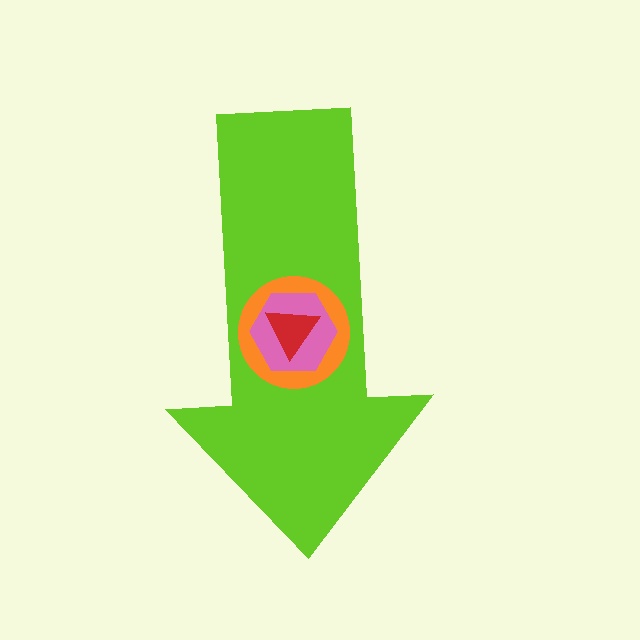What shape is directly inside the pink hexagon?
The red triangle.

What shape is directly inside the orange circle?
The pink hexagon.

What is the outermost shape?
The lime arrow.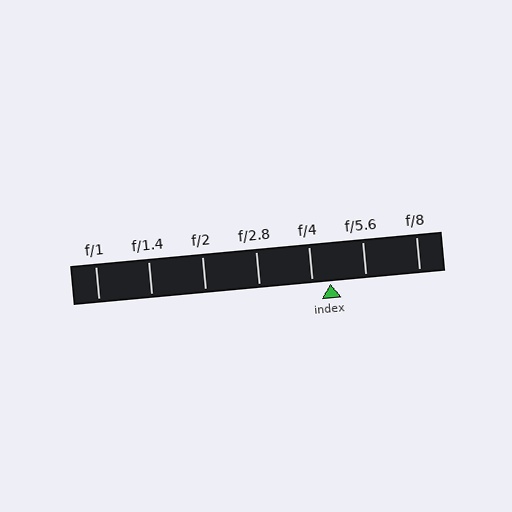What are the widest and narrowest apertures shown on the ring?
The widest aperture shown is f/1 and the narrowest is f/8.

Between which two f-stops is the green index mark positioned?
The index mark is between f/4 and f/5.6.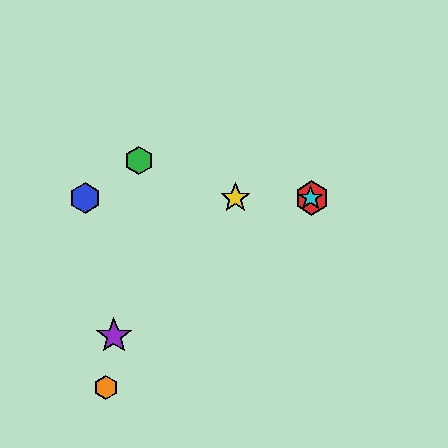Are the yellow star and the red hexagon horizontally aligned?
Yes, both are at y≈198.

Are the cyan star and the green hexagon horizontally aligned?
No, the cyan star is at y≈198 and the green hexagon is at y≈160.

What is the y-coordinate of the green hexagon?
The green hexagon is at y≈160.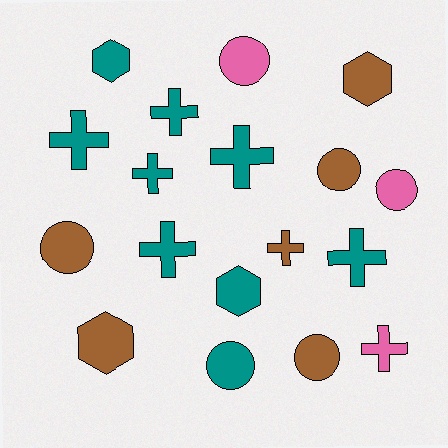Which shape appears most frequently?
Cross, with 8 objects.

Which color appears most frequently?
Teal, with 9 objects.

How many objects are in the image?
There are 18 objects.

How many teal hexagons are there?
There are 2 teal hexagons.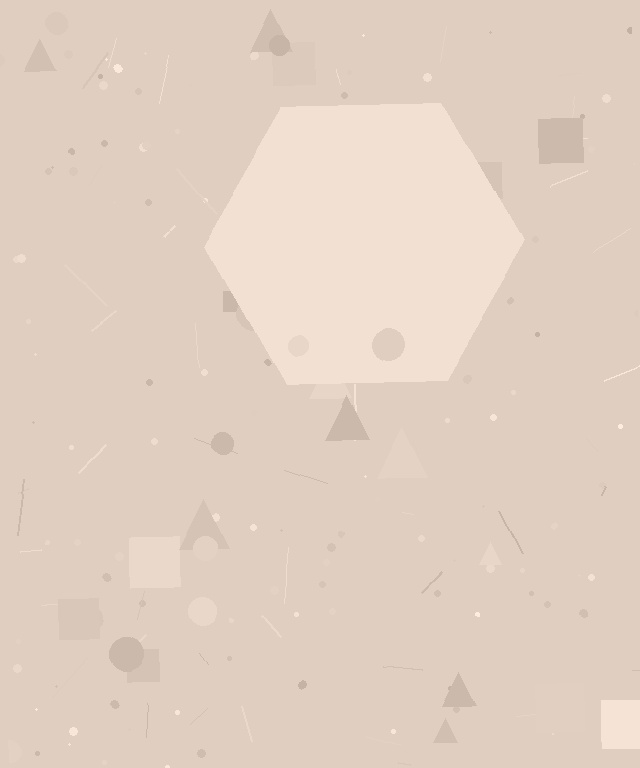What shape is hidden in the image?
A hexagon is hidden in the image.